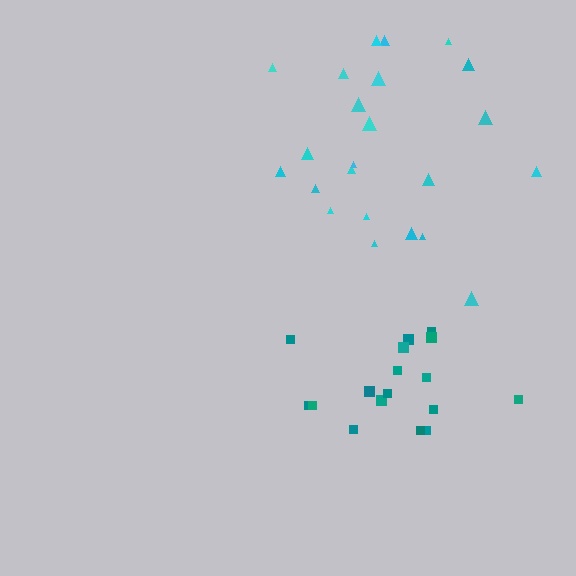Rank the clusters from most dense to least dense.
teal, cyan.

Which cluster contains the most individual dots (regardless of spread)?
Cyan (23).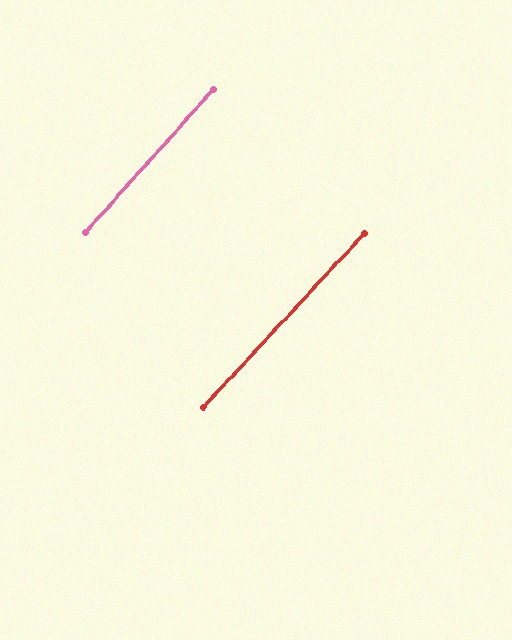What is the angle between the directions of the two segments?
Approximately 1 degree.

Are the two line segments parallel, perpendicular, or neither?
Parallel — their directions differ by only 0.5°.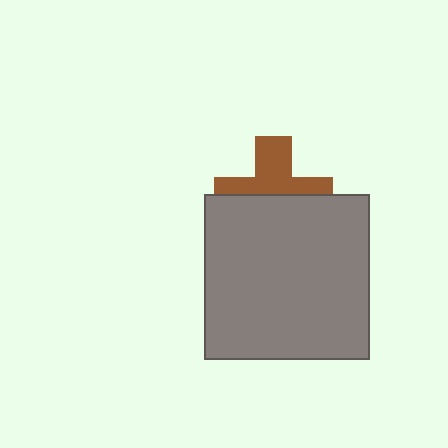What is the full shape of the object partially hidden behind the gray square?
The partially hidden object is a brown cross.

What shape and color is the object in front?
The object in front is a gray square.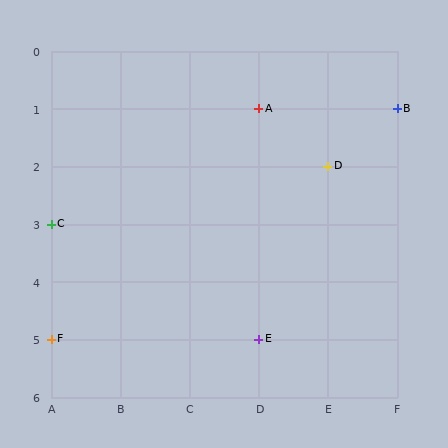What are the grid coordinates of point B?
Point B is at grid coordinates (F, 1).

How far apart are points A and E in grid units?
Points A and E are 4 rows apart.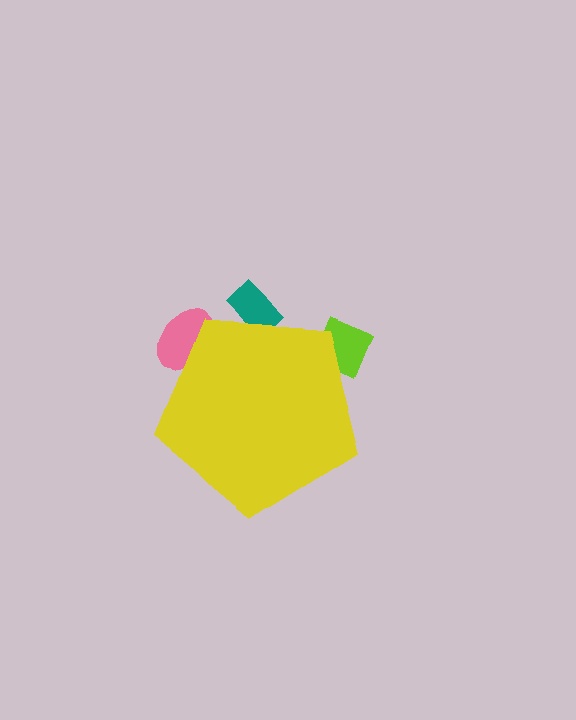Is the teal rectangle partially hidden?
Yes, the teal rectangle is partially hidden behind the yellow pentagon.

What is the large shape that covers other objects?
A yellow pentagon.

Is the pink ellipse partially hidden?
Yes, the pink ellipse is partially hidden behind the yellow pentagon.